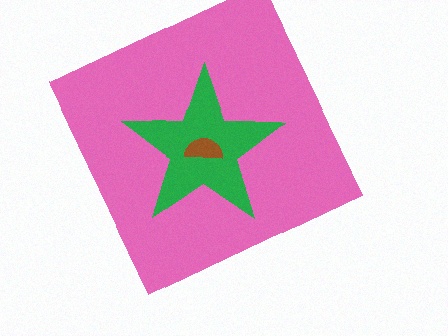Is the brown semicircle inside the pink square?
Yes.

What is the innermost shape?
The brown semicircle.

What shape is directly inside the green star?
The brown semicircle.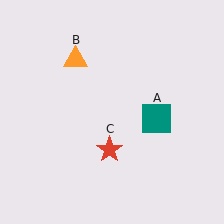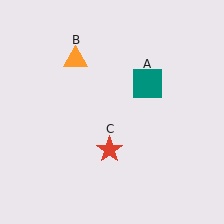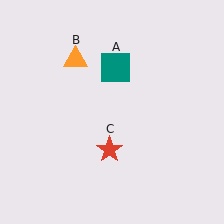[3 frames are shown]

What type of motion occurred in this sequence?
The teal square (object A) rotated counterclockwise around the center of the scene.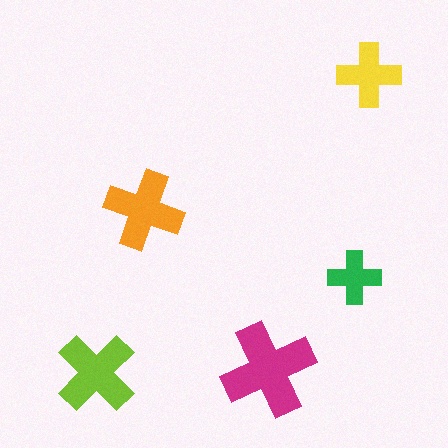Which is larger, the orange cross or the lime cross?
The lime one.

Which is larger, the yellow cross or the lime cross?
The lime one.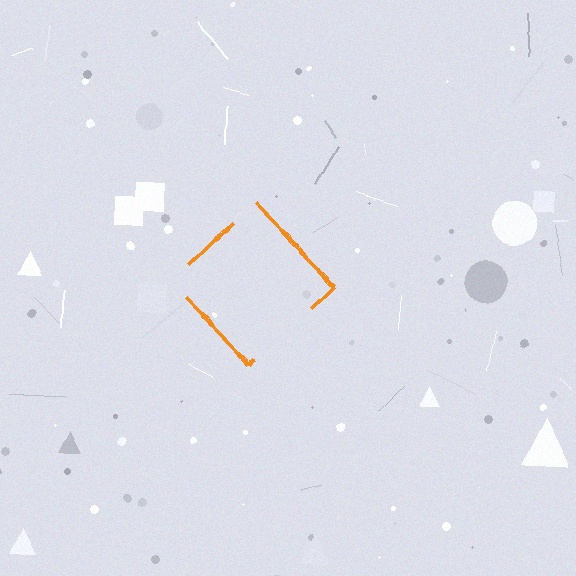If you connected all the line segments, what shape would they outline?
They would outline a diamond.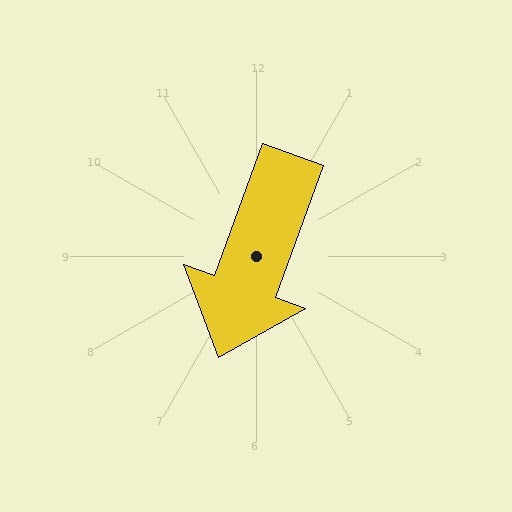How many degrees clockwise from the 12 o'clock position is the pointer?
Approximately 200 degrees.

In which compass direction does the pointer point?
South.